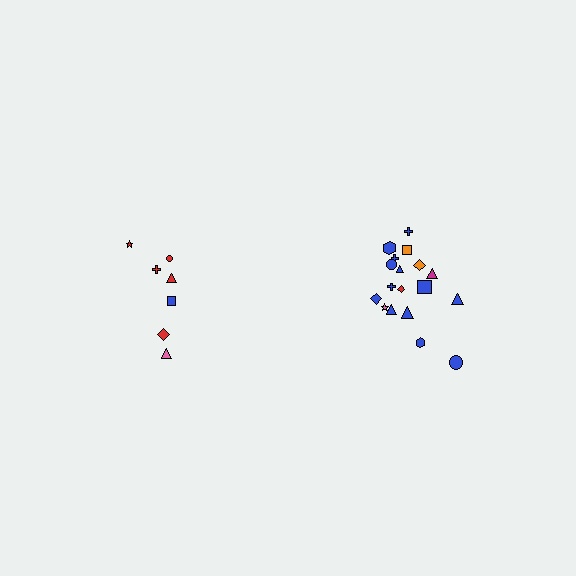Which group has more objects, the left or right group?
The right group.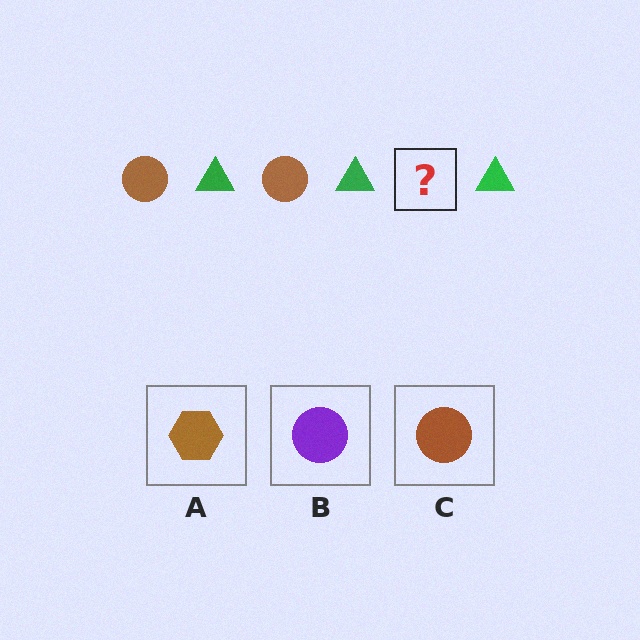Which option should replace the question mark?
Option C.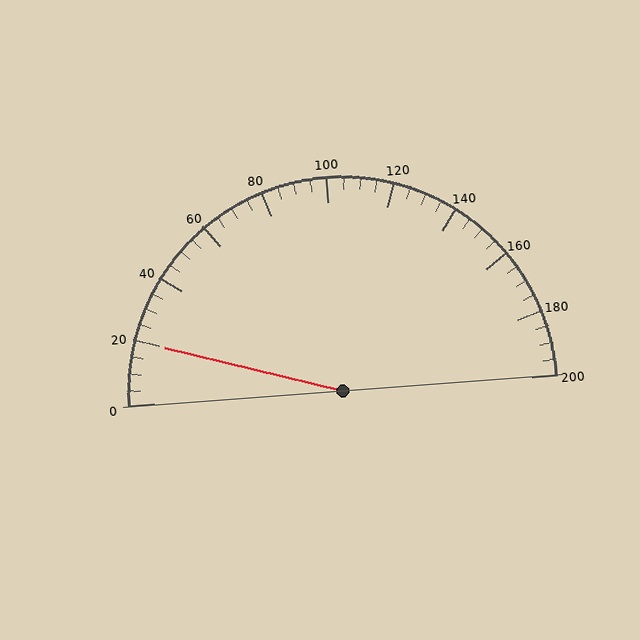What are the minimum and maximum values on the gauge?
The gauge ranges from 0 to 200.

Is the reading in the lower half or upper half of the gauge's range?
The reading is in the lower half of the range (0 to 200).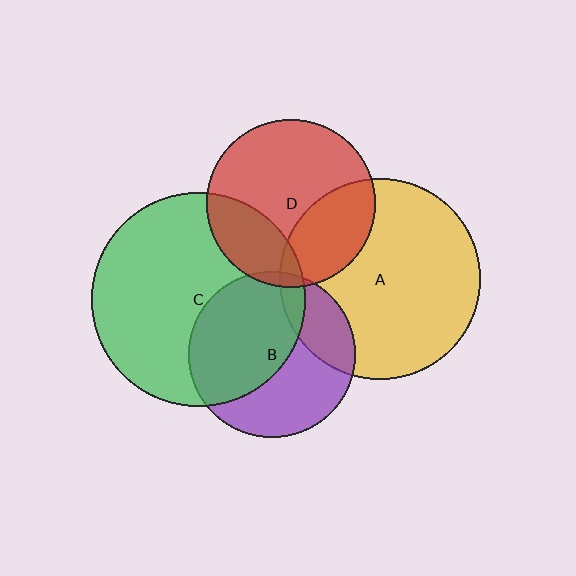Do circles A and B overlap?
Yes.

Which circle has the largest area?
Circle C (green).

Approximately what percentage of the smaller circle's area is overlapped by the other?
Approximately 20%.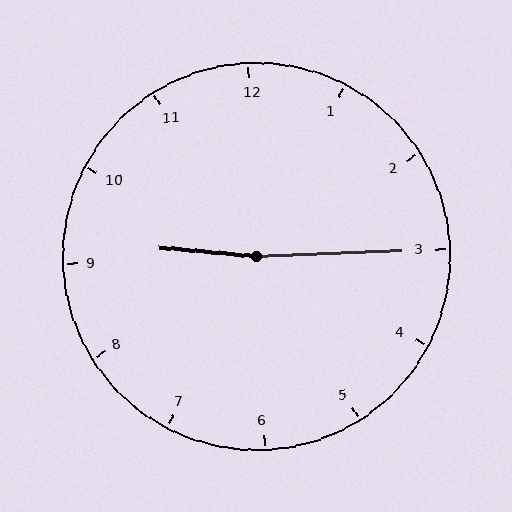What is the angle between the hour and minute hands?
Approximately 172 degrees.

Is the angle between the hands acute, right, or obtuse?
It is obtuse.